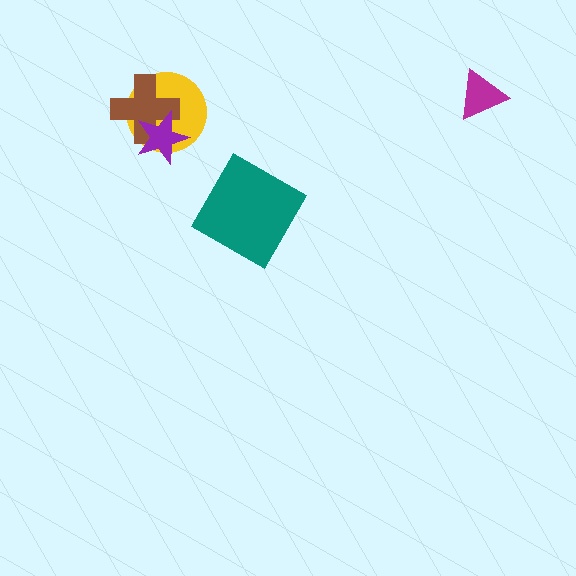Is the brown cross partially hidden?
Yes, it is partially covered by another shape.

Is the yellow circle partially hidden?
Yes, it is partially covered by another shape.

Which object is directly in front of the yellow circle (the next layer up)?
The brown cross is directly in front of the yellow circle.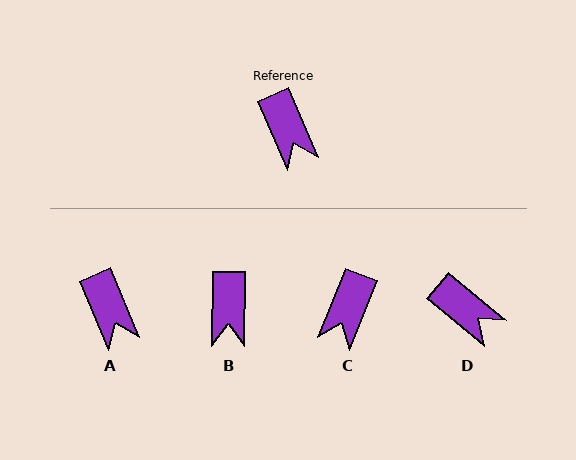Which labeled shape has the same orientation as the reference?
A.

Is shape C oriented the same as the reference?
No, it is off by about 45 degrees.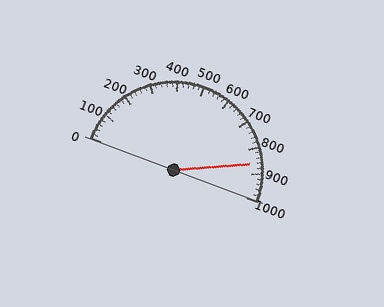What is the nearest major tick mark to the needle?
The nearest major tick mark is 900.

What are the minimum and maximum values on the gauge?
The gauge ranges from 0 to 1000.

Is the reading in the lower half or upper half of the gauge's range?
The reading is in the upper half of the range (0 to 1000).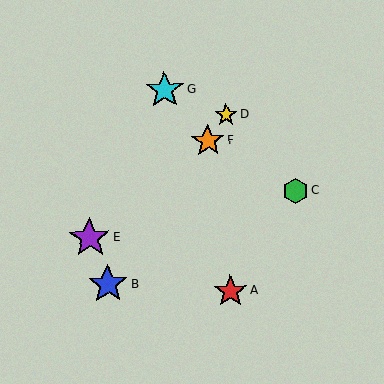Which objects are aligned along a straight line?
Objects B, D, F are aligned along a straight line.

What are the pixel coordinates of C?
Object C is at (295, 191).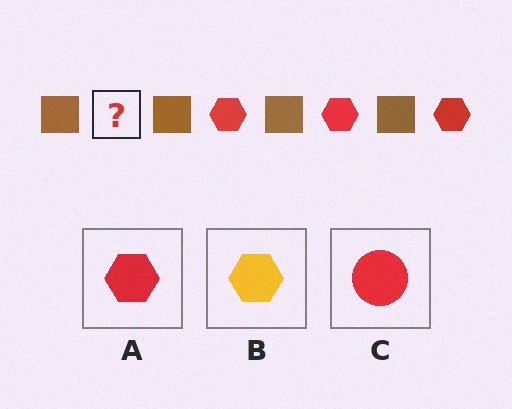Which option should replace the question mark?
Option A.